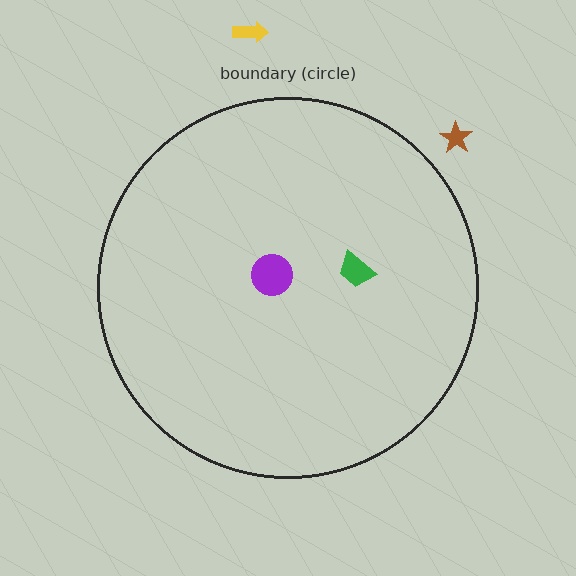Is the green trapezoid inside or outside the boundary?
Inside.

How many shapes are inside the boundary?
2 inside, 2 outside.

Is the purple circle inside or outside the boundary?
Inside.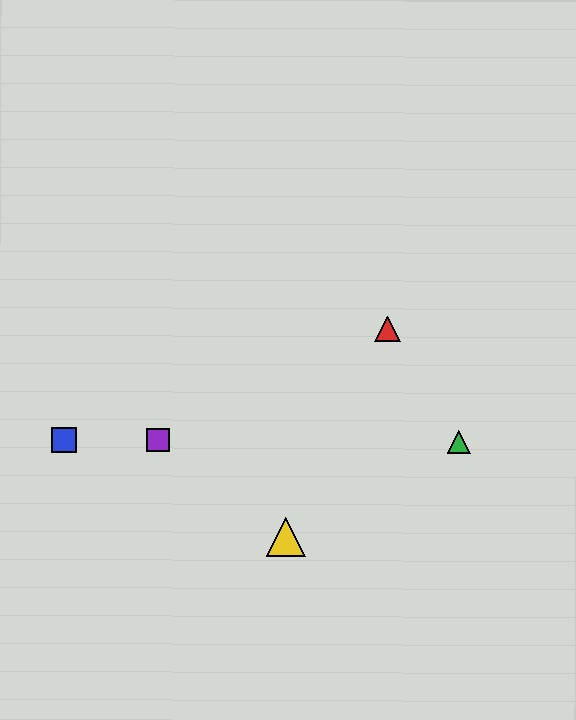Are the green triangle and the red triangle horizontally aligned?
No, the green triangle is at y≈442 and the red triangle is at y≈330.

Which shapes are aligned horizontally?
The blue square, the green triangle, the purple square are aligned horizontally.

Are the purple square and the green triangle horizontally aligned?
Yes, both are at y≈440.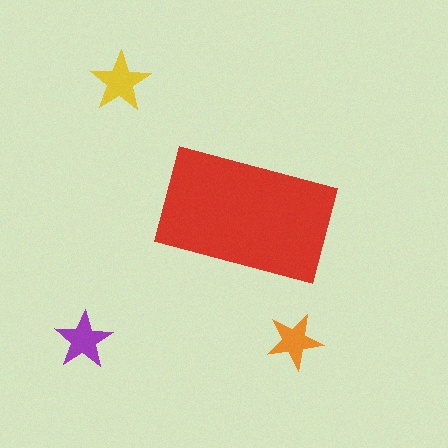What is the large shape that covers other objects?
A red rectangle.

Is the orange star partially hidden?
No, the orange star is fully visible.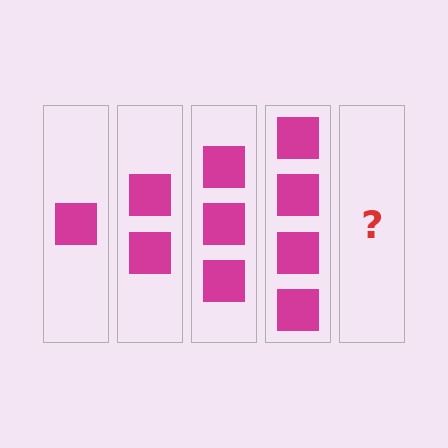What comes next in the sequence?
The next element should be 5 squares.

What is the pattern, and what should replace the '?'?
The pattern is that each step adds one more square. The '?' should be 5 squares.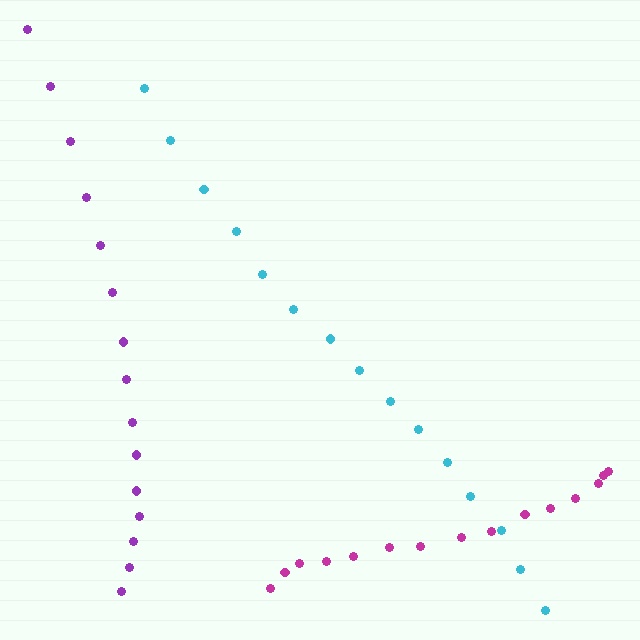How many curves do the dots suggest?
There are 3 distinct paths.